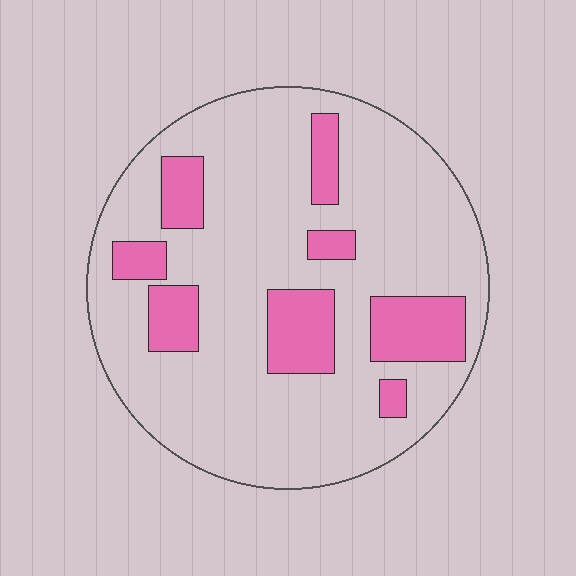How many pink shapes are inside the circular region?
8.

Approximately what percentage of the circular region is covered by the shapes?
Approximately 20%.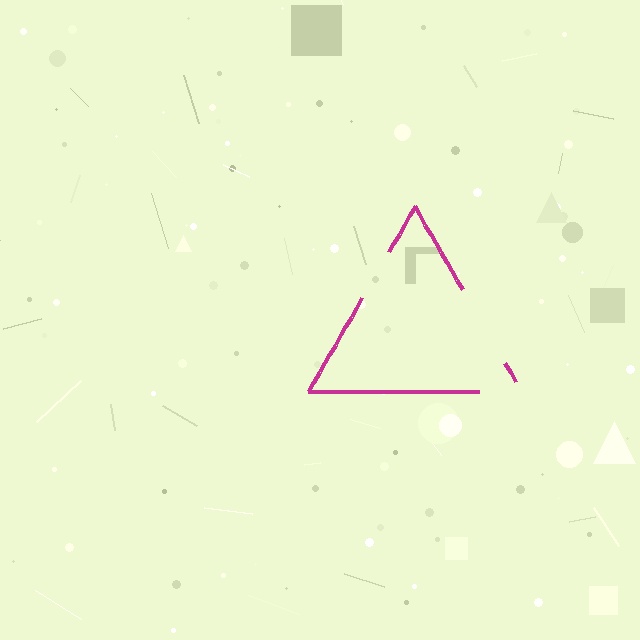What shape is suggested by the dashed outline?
The dashed outline suggests a triangle.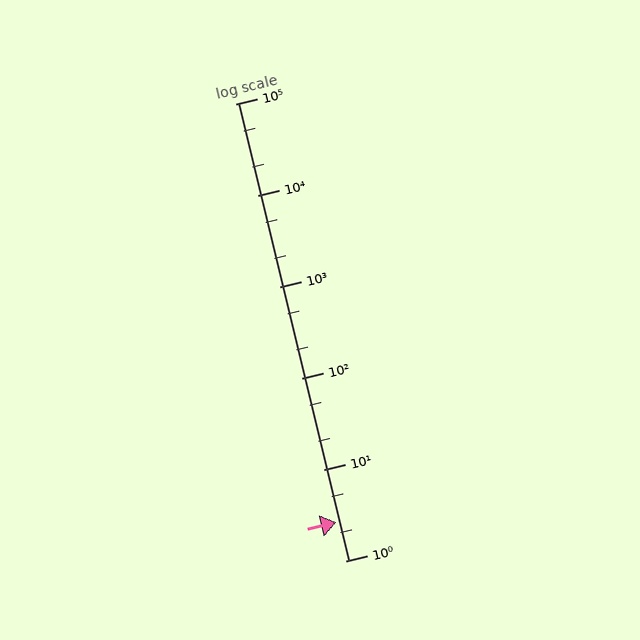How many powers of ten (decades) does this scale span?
The scale spans 5 decades, from 1 to 100000.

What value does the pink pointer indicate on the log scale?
The pointer indicates approximately 2.6.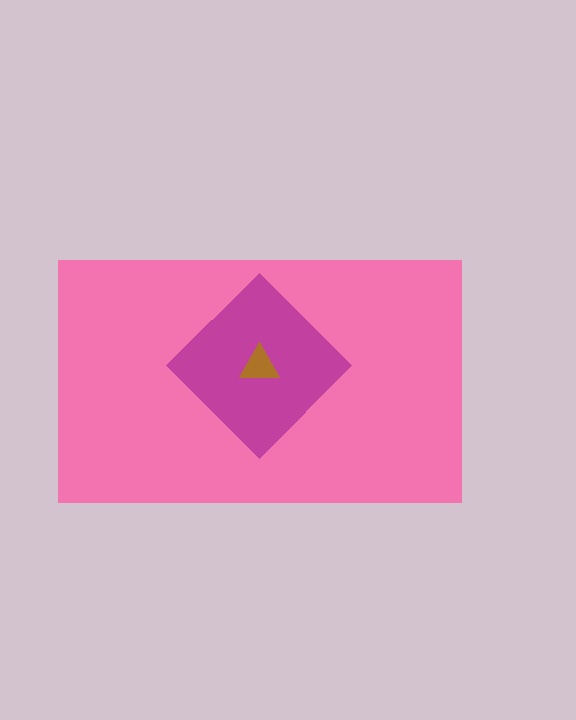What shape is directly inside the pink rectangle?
The magenta diamond.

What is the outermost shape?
The pink rectangle.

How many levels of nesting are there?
3.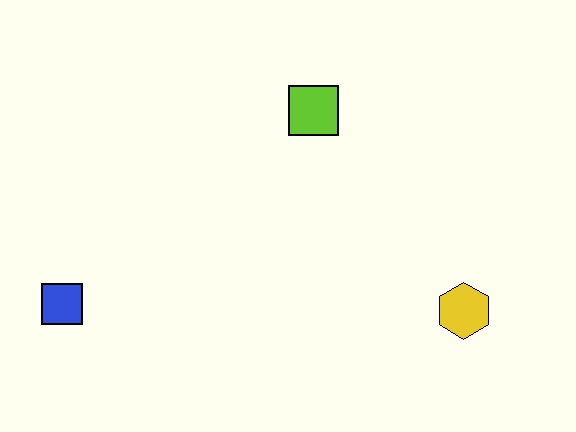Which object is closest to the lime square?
The yellow hexagon is closest to the lime square.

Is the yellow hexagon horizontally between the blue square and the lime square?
No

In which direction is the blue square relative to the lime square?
The blue square is to the left of the lime square.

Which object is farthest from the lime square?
The blue square is farthest from the lime square.